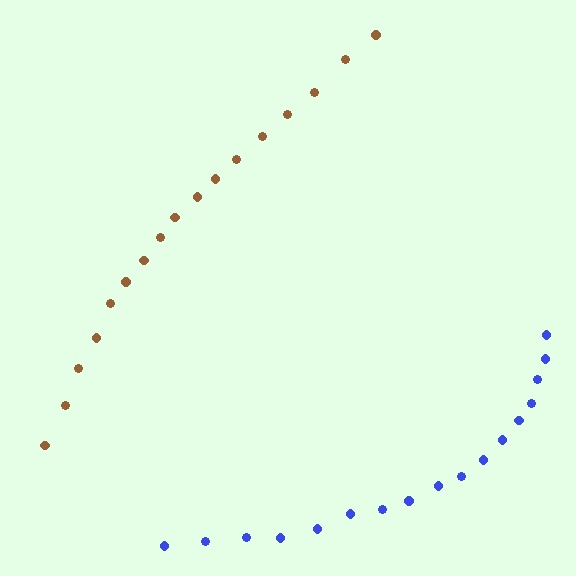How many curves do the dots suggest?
There are 2 distinct paths.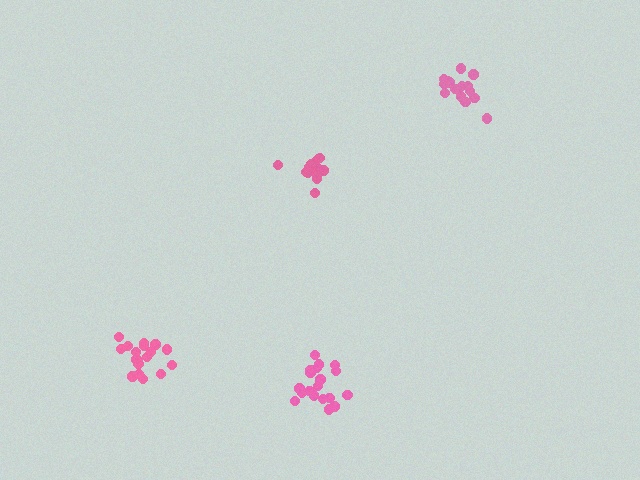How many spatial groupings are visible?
There are 4 spatial groupings.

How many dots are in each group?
Group 1: 19 dots, Group 2: 16 dots, Group 3: 16 dots, Group 4: 20 dots (71 total).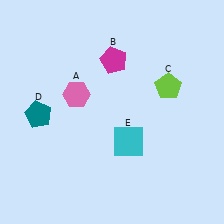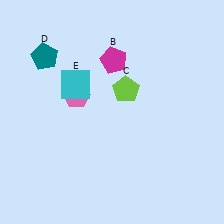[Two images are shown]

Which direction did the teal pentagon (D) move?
The teal pentagon (D) moved up.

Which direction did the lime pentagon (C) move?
The lime pentagon (C) moved left.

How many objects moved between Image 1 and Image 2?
3 objects moved between the two images.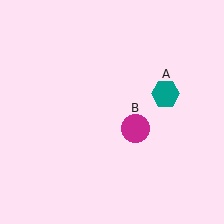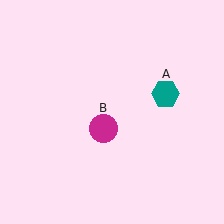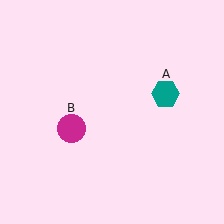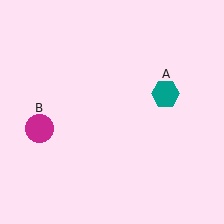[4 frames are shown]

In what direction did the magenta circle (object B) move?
The magenta circle (object B) moved left.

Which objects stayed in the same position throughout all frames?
Teal hexagon (object A) remained stationary.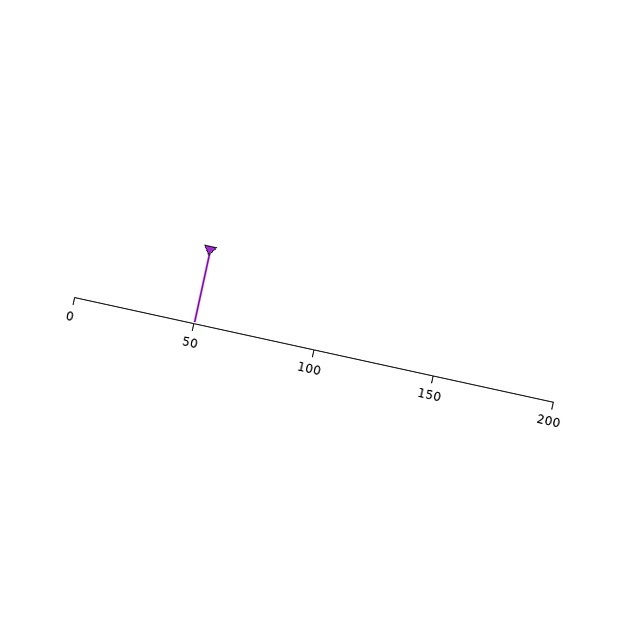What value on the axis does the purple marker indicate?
The marker indicates approximately 50.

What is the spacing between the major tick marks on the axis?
The major ticks are spaced 50 apart.